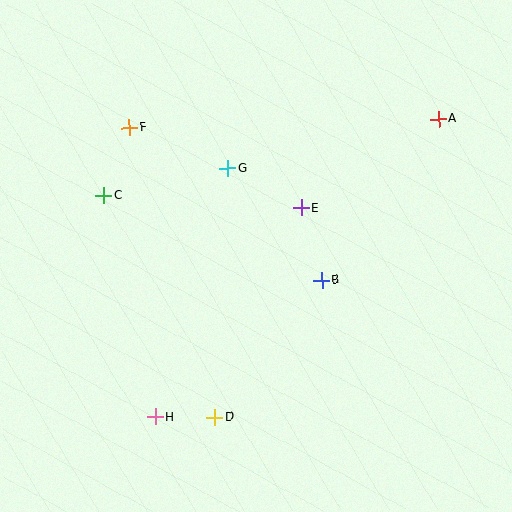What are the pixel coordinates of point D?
Point D is at (215, 417).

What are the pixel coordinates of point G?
Point G is at (228, 168).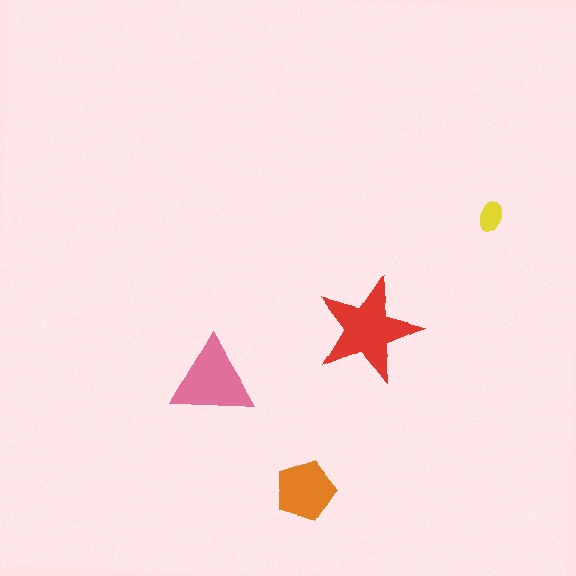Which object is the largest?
The red star.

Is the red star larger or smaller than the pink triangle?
Larger.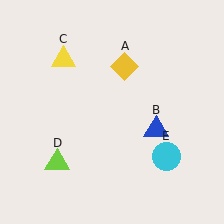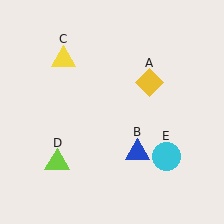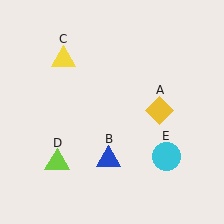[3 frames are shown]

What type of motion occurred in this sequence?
The yellow diamond (object A), blue triangle (object B) rotated clockwise around the center of the scene.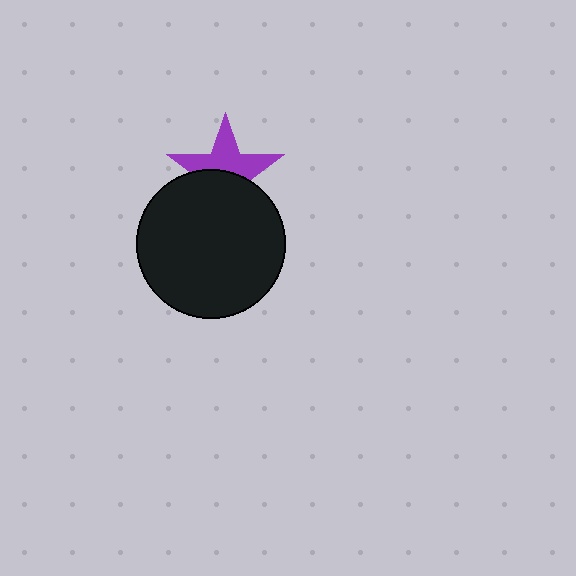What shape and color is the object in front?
The object in front is a black circle.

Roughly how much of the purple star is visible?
About half of it is visible (roughly 53%).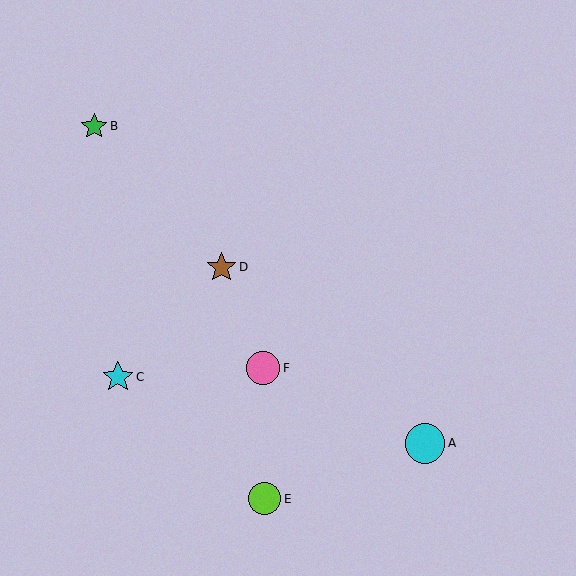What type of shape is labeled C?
Shape C is a cyan star.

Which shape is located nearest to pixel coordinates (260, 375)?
The pink circle (labeled F) at (263, 368) is nearest to that location.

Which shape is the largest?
The cyan circle (labeled A) is the largest.